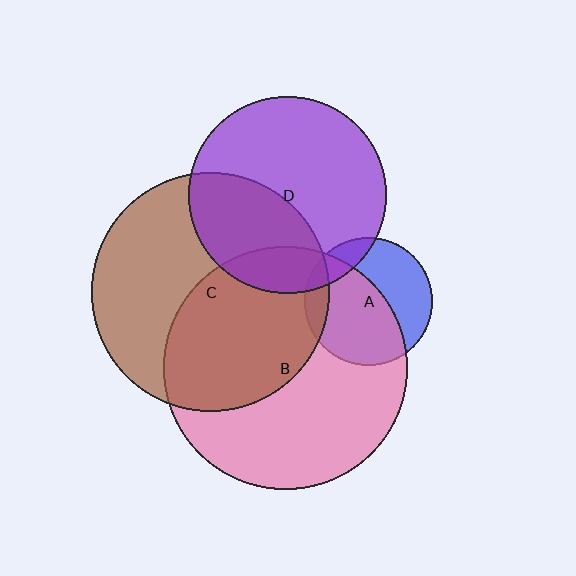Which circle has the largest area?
Circle B (pink).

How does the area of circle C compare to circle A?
Approximately 3.5 times.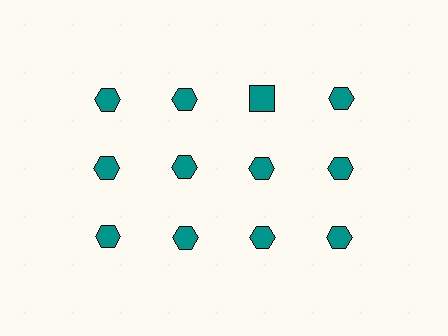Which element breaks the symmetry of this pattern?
The teal square in the top row, center column breaks the symmetry. All other shapes are teal hexagons.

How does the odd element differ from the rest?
It has a different shape: square instead of hexagon.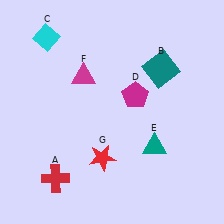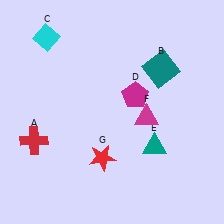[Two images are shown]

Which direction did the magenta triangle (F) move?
The magenta triangle (F) moved right.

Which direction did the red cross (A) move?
The red cross (A) moved up.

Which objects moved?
The objects that moved are: the red cross (A), the magenta triangle (F).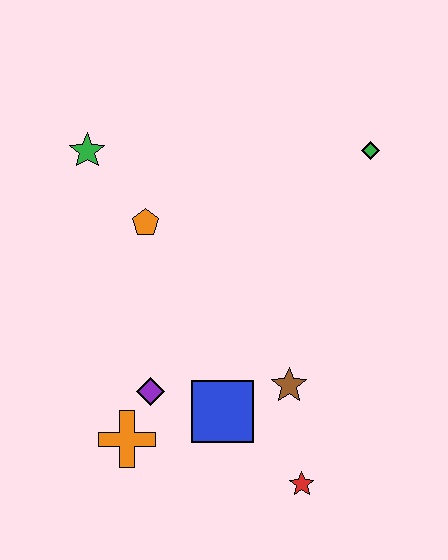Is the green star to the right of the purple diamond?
No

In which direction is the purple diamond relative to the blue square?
The purple diamond is to the left of the blue square.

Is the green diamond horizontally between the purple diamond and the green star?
No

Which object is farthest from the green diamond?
The orange cross is farthest from the green diamond.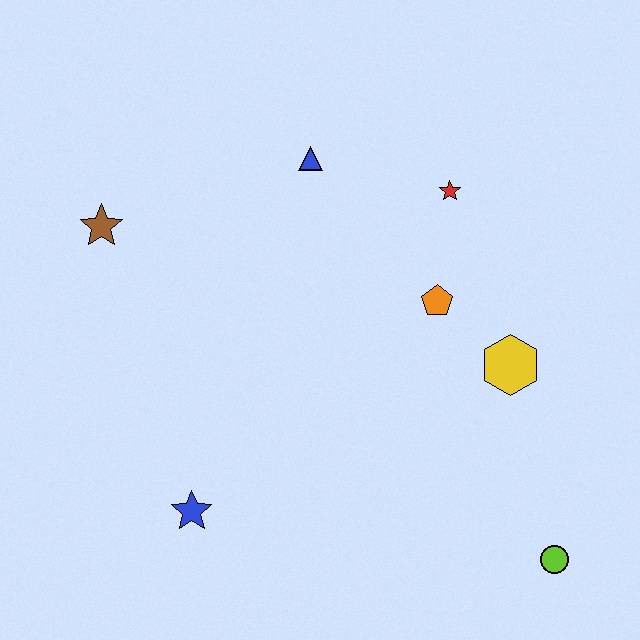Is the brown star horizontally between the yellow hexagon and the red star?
No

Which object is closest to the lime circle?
The yellow hexagon is closest to the lime circle.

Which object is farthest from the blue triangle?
The lime circle is farthest from the blue triangle.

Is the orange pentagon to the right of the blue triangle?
Yes